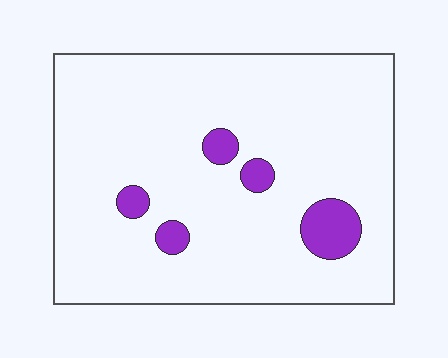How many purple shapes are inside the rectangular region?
5.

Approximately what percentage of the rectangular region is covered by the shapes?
Approximately 10%.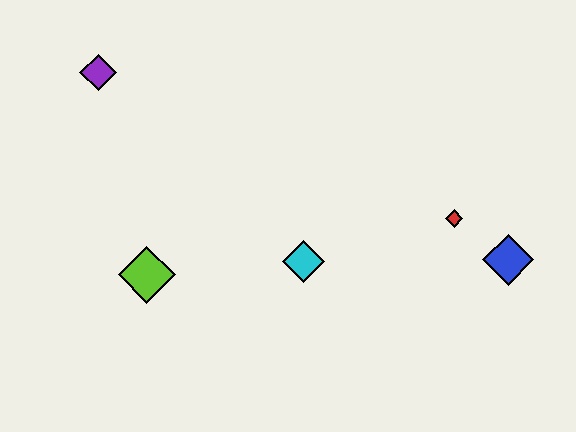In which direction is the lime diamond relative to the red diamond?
The lime diamond is to the left of the red diamond.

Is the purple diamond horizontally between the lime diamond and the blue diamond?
No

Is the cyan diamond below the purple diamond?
Yes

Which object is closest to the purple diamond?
The lime diamond is closest to the purple diamond.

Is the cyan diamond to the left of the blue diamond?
Yes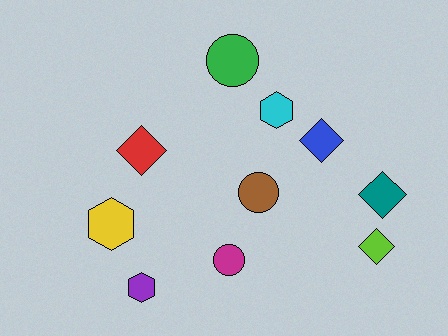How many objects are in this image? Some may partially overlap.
There are 10 objects.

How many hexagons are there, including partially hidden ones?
There are 3 hexagons.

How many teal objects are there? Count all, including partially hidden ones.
There is 1 teal object.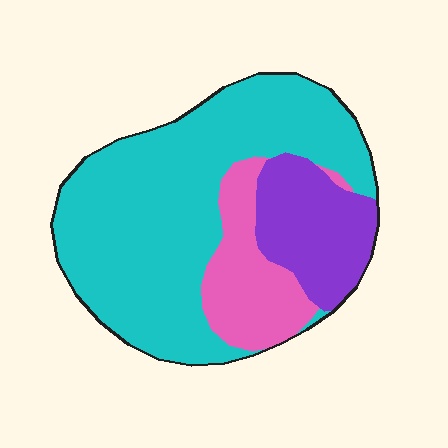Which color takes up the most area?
Cyan, at roughly 65%.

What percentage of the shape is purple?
Purple takes up between a sixth and a third of the shape.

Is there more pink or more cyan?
Cyan.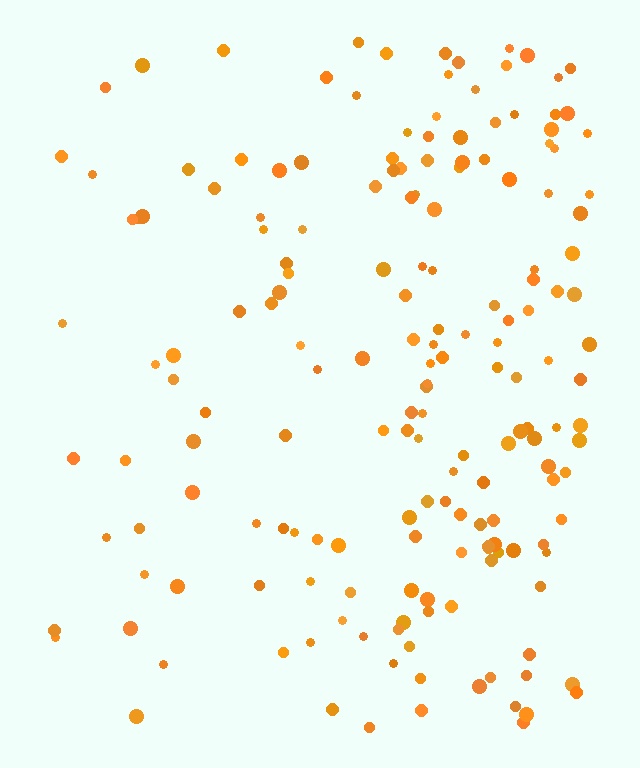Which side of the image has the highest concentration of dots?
The right.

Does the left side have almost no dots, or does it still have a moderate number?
Still a moderate number, just noticeably fewer than the right.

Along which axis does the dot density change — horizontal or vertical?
Horizontal.